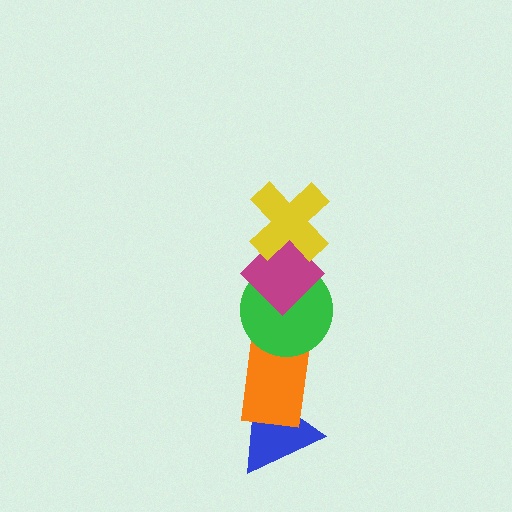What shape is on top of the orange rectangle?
The green circle is on top of the orange rectangle.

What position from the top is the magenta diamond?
The magenta diamond is 2nd from the top.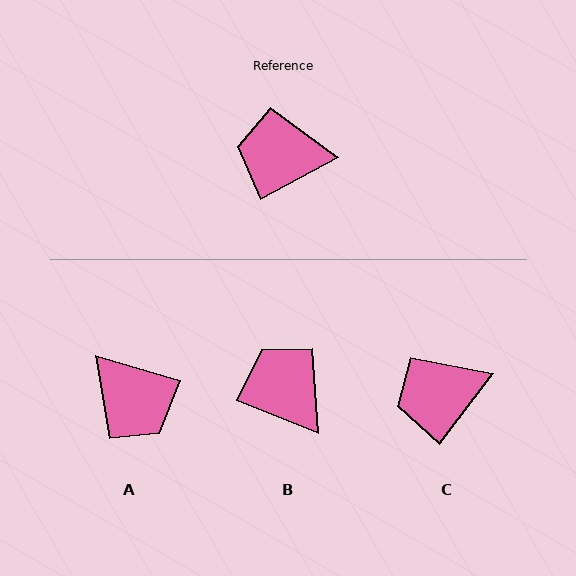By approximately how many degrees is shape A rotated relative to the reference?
Approximately 135 degrees counter-clockwise.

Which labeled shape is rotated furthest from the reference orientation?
A, about 135 degrees away.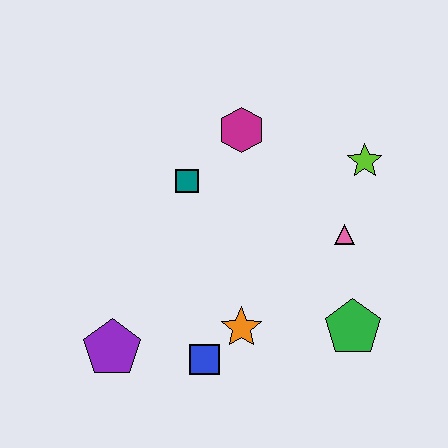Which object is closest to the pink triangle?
The lime star is closest to the pink triangle.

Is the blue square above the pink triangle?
No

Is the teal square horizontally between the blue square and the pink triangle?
No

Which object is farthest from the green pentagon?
The purple pentagon is farthest from the green pentagon.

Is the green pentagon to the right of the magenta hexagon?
Yes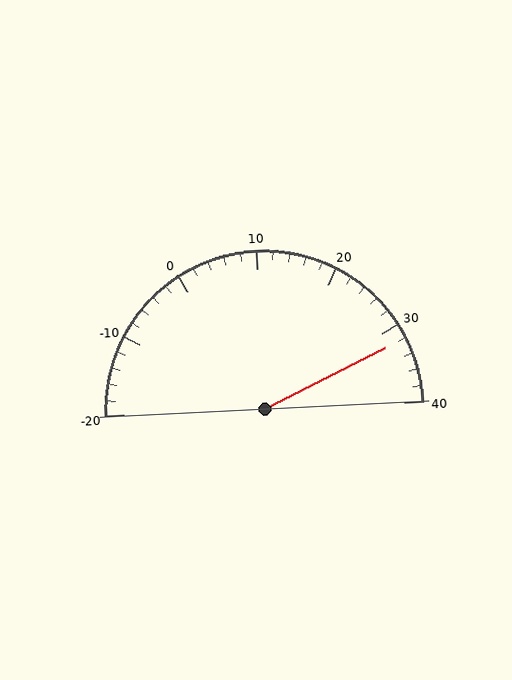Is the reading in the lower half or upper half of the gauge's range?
The reading is in the upper half of the range (-20 to 40).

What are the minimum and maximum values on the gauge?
The gauge ranges from -20 to 40.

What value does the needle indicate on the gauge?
The needle indicates approximately 32.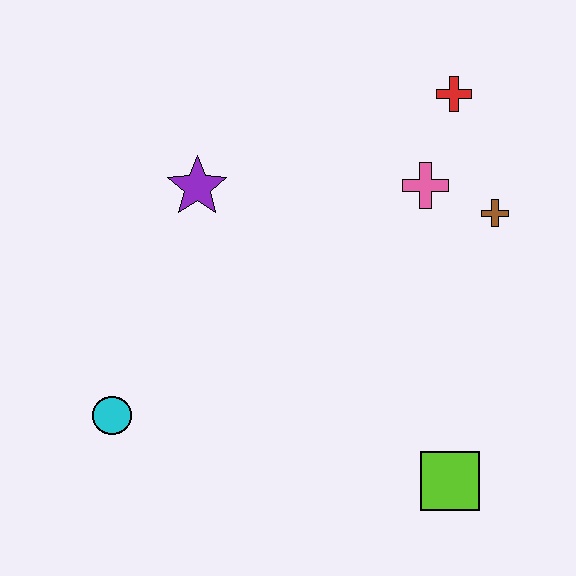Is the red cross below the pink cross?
No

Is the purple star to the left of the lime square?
Yes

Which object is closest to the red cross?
The pink cross is closest to the red cross.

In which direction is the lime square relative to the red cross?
The lime square is below the red cross.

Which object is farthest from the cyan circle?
The red cross is farthest from the cyan circle.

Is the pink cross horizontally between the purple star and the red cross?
Yes